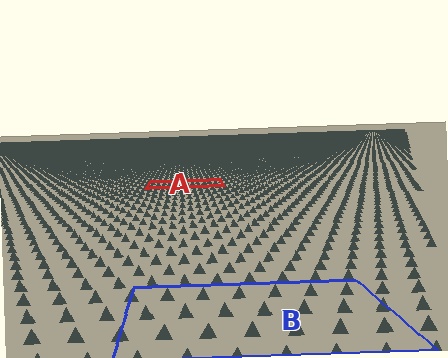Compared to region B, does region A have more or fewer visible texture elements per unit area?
Region A has more texture elements per unit area — they are packed more densely because it is farther away.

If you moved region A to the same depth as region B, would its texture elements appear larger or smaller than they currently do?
They would appear larger. At a closer depth, the same texture elements are projected at a bigger on-screen size.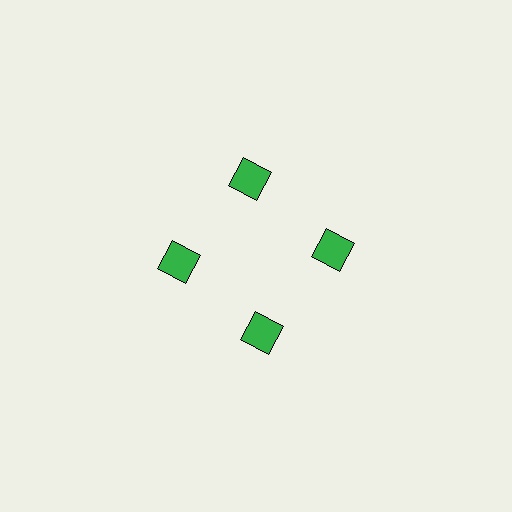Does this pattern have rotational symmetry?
Yes, this pattern has 4-fold rotational symmetry. It looks the same after rotating 90 degrees around the center.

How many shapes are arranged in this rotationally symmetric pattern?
There are 4 shapes, arranged in 4 groups of 1.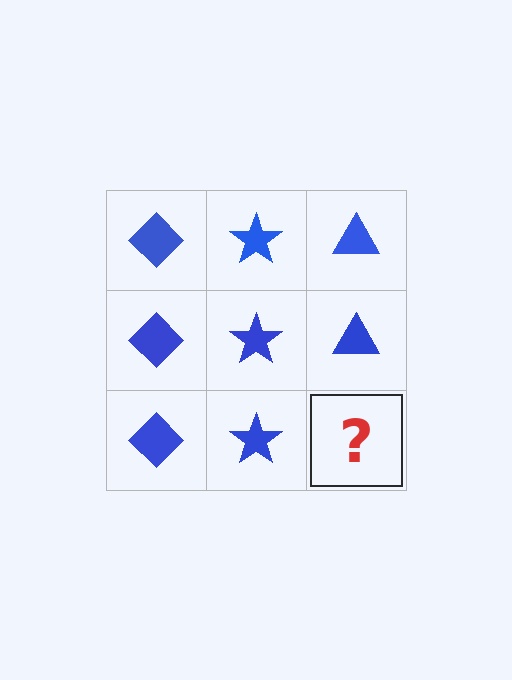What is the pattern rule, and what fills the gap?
The rule is that each column has a consistent shape. The gap should be filled with a blue triangle.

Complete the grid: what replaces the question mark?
The question mark should be replaced with a blue triangle.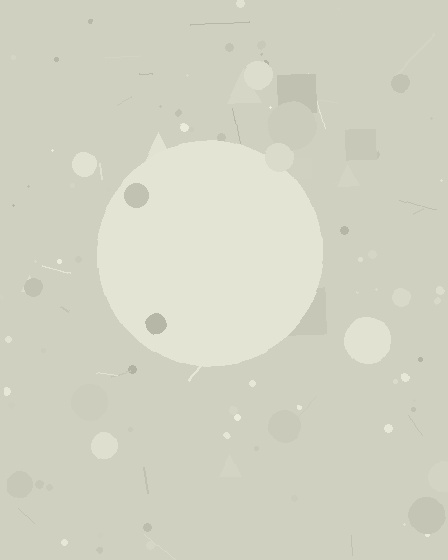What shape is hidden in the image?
A circle is hidden in the image.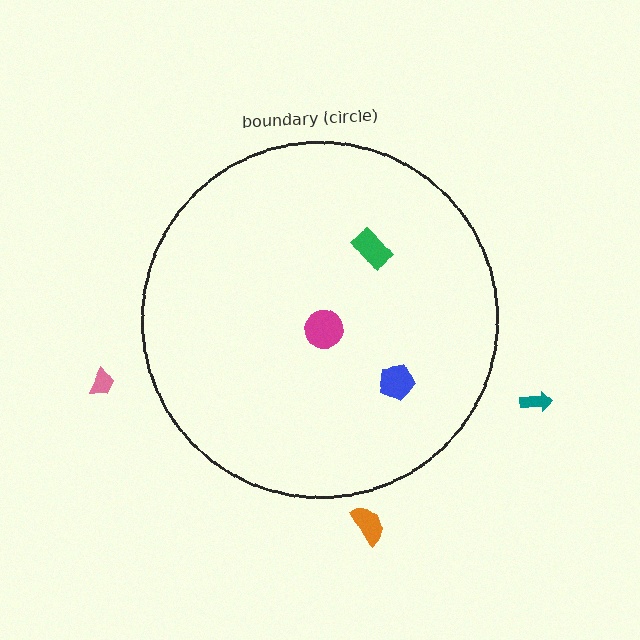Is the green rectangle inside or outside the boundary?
Inside.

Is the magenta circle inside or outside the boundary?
Inside.